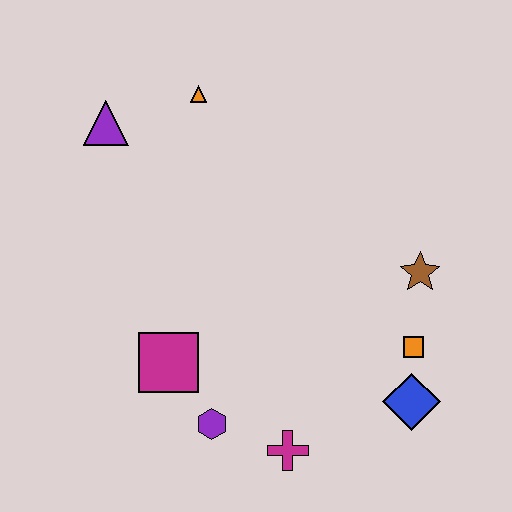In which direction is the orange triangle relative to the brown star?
The orange triangle is to the left of the brown star.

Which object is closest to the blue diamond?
The orange square is closest to the blue diamond.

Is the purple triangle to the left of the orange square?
Yes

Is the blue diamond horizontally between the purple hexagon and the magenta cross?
No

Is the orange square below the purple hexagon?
No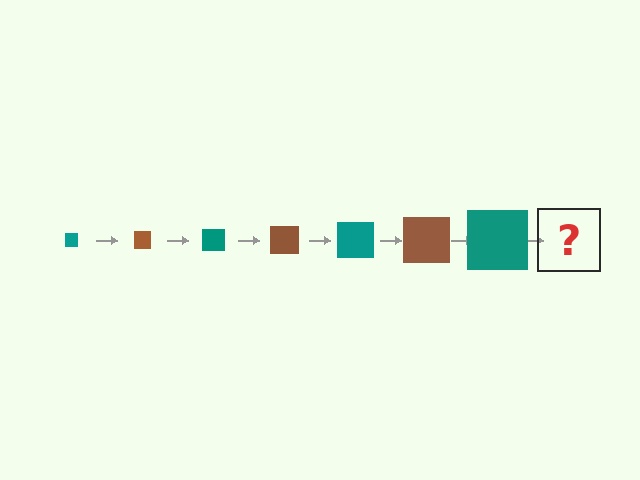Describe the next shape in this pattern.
It should be a brown square, larger than the previous one.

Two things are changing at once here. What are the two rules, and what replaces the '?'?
The two rules are that the square grows larger each step and the color cycles through teal and brown. The '?' should be a brown square, larger than the previous one.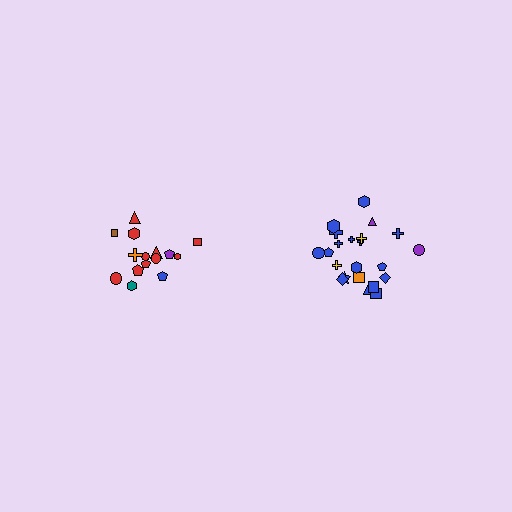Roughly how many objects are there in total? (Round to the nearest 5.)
Roughly 35 objects in total.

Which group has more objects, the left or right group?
The right group.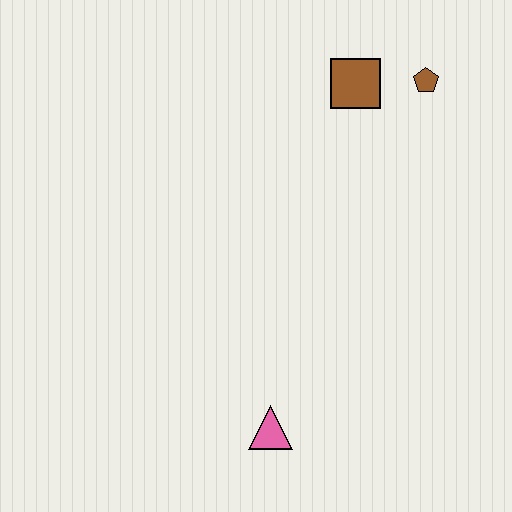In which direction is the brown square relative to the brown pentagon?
The brown square is to the left of the brown pentagon.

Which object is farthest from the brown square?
The pink triangle is farthest from the brown square.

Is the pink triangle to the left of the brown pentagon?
Yes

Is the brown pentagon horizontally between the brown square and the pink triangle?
No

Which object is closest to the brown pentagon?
The brown square is closest to the brown pentagon.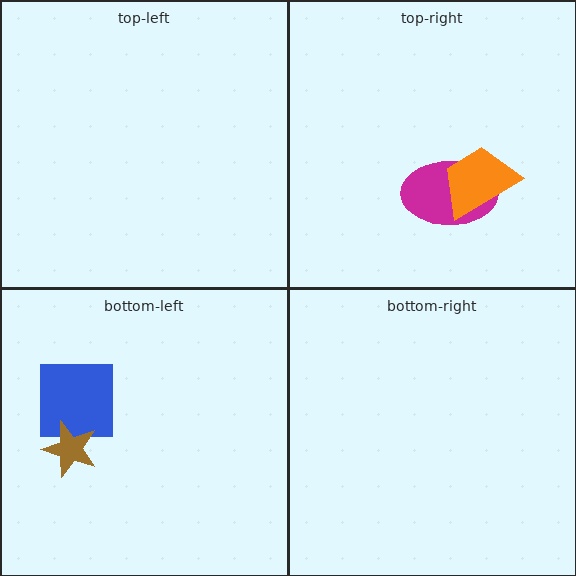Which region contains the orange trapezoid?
The top-right region.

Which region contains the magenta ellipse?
The top-right region.